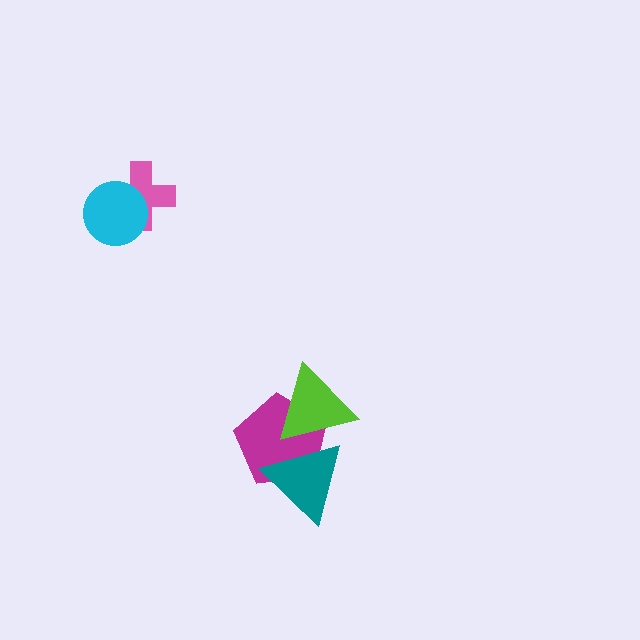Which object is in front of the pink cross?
The cyan circle is in front of the pink cross.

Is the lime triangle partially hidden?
Yes, it is partially covered by another shape.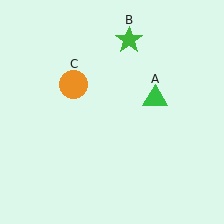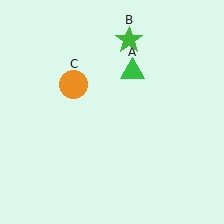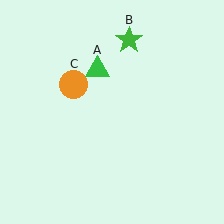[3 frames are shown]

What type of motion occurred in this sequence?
The green triangle (object A) rotated counterclockwise around the center of the scene.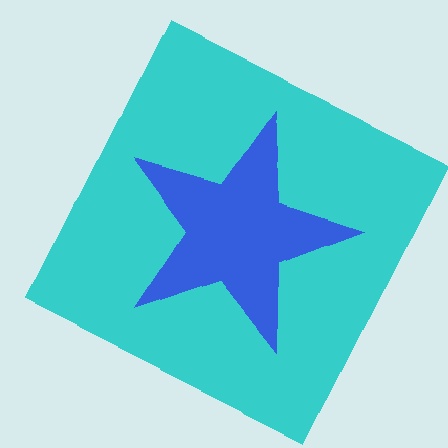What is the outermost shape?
The cyan square.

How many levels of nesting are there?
2.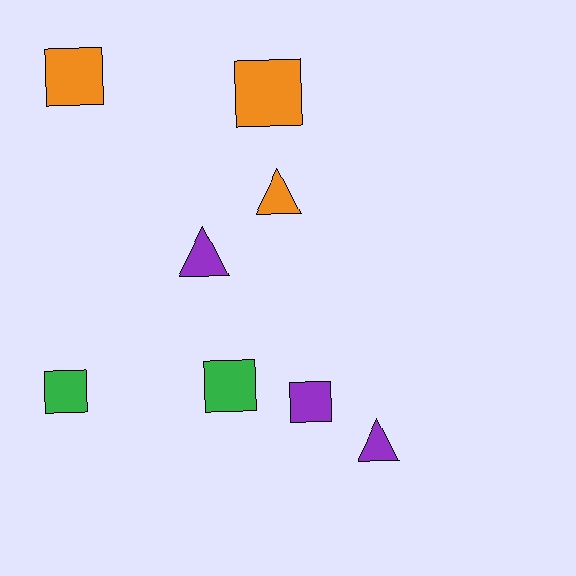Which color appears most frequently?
Orange, with 3 objects.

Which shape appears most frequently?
Square, with 5 objects.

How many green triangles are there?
There are no green triangles.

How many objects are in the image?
There are 8 objects.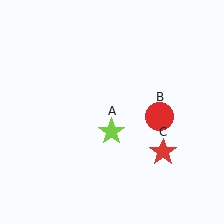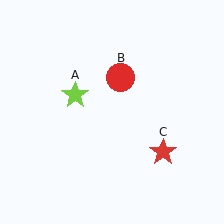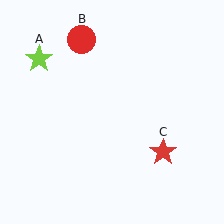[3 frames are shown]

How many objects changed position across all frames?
2 objects changed position: lime star (object A), red circle (object B).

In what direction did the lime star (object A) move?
The lime star (object A) moved up and to the left.